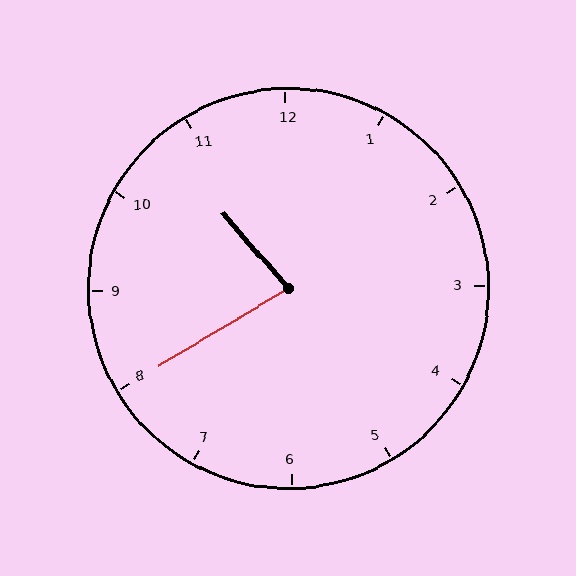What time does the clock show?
10:40.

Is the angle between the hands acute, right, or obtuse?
It is acute.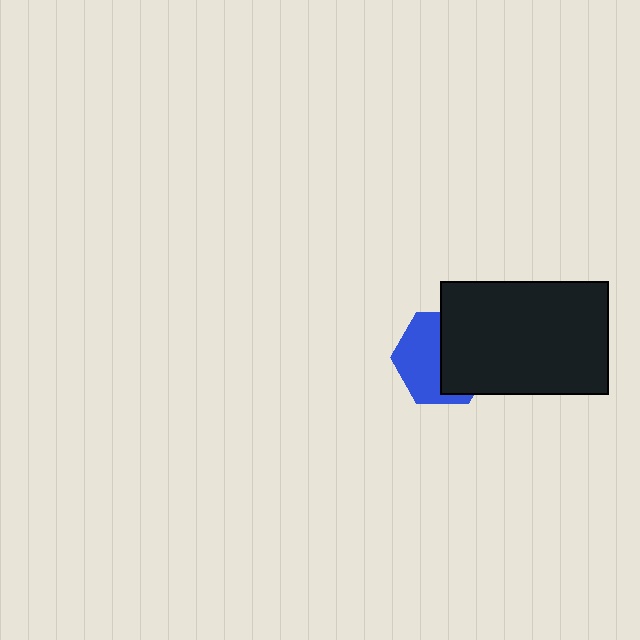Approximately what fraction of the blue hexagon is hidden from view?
Roughly 51% of the blue hexagon is hidden behind the black rectangle.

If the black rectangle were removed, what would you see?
You would see the complete blue hexagon.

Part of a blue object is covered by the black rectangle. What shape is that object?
It is a hexagon.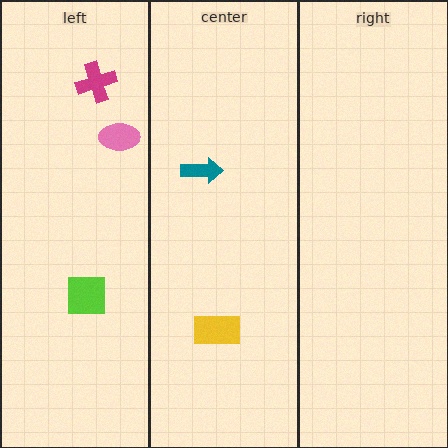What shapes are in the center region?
The teal arrow, the yellow rectangle.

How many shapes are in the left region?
3.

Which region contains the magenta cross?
The left region.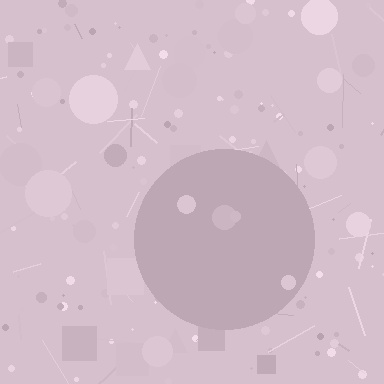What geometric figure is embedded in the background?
A circle is embedded in the background.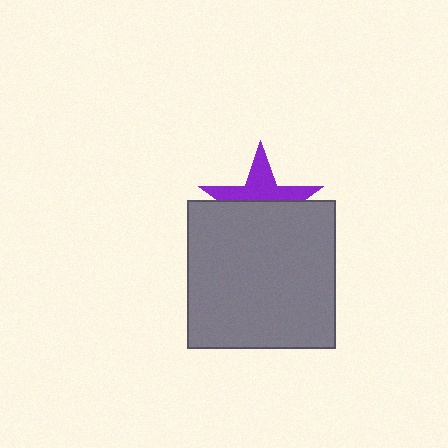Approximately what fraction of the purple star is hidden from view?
Roughly 56% of the purple star is hidden behind the gray square.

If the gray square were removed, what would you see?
You would see the complete purple star.